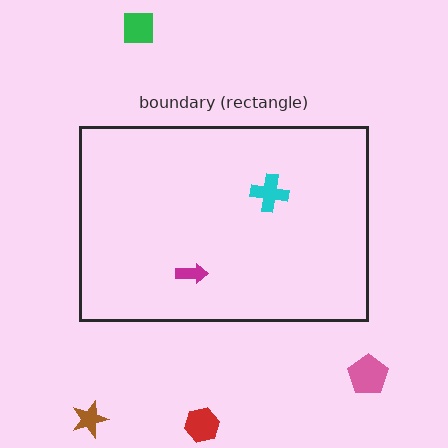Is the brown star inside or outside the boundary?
Outside.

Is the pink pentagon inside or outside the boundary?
Outside.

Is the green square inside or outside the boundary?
Outside.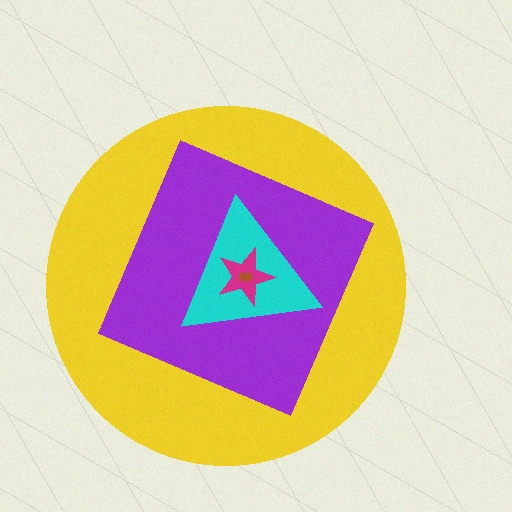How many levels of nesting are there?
5.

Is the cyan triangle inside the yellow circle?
Yes.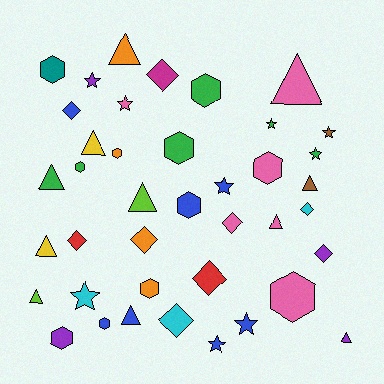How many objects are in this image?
There are 40 objects.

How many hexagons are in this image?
There are 11 hexagons.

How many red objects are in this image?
There are 2 red objects.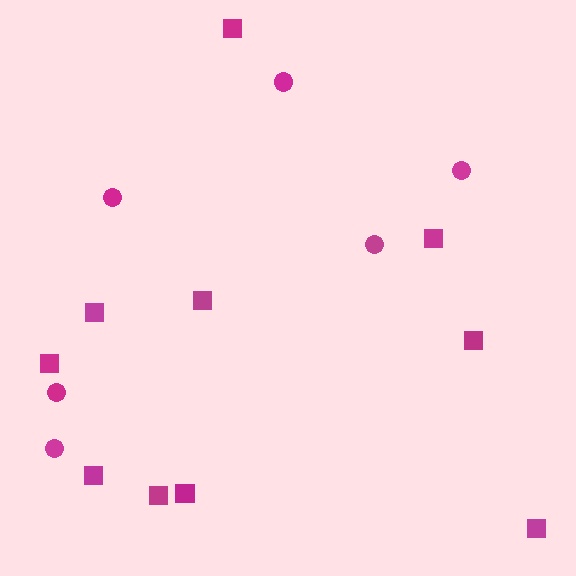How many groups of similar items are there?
There are 2 groups: one group of squares (10) and one group of circles (6).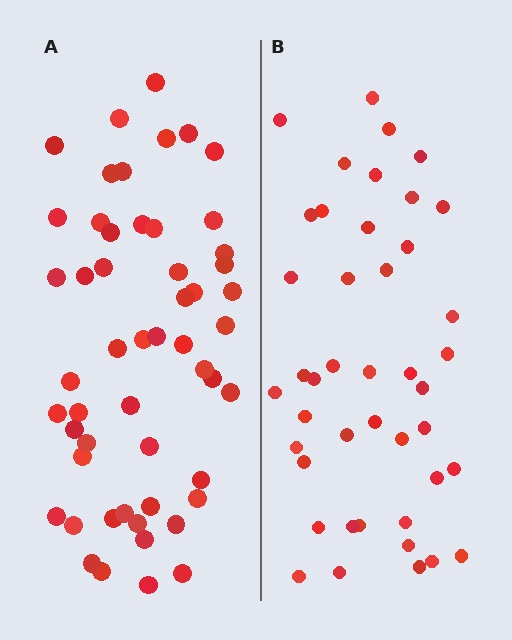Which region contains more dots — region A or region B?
Region A (the left region) has more dots.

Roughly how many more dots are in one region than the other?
Region A has roughly 10 or so more dots than region B.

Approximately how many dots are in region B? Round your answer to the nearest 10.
About 40 dots. (The exact count is 43, which rounds to 40.)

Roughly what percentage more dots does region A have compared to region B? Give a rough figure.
About 25% more.